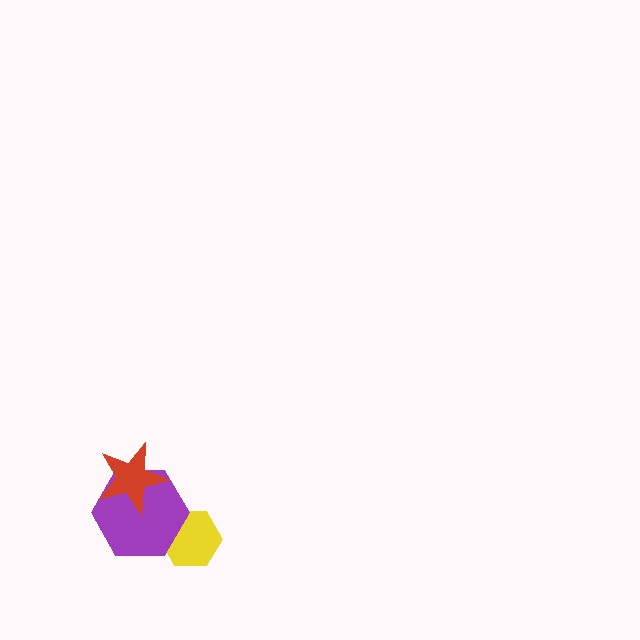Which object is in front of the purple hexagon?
The red star is in front of the purple hexagon.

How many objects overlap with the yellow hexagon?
1 object overlaps with the yellow hexagon.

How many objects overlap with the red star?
1 object overlaps with the red star.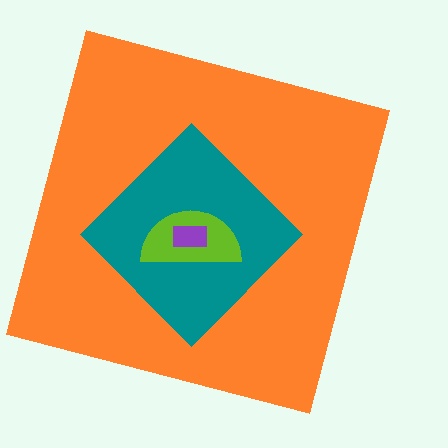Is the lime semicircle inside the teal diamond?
Yes.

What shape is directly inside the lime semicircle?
The purple rectangle.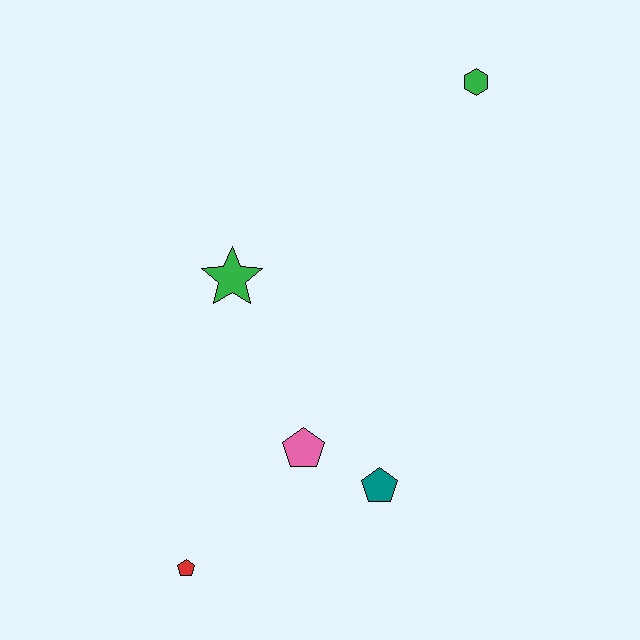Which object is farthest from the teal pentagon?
The green hexagon is farthest from the teal pentagon.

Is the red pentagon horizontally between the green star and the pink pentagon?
No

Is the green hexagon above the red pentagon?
Yes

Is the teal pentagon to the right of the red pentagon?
Yes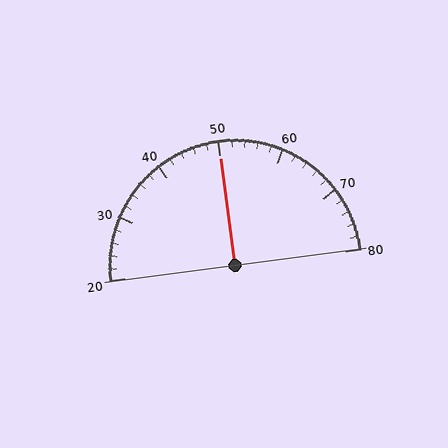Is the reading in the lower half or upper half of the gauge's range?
The reading is in the upper half of the range (20 to 80).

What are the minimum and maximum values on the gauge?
The gauge ranges from 20 to 80.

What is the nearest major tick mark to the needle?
The nearest major tick mark is 50.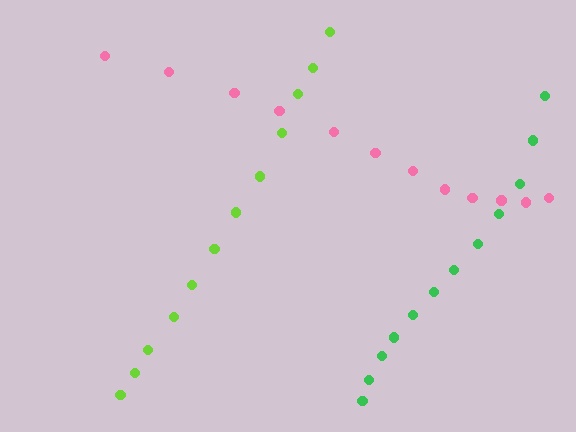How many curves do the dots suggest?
There are 3 distinct paths.